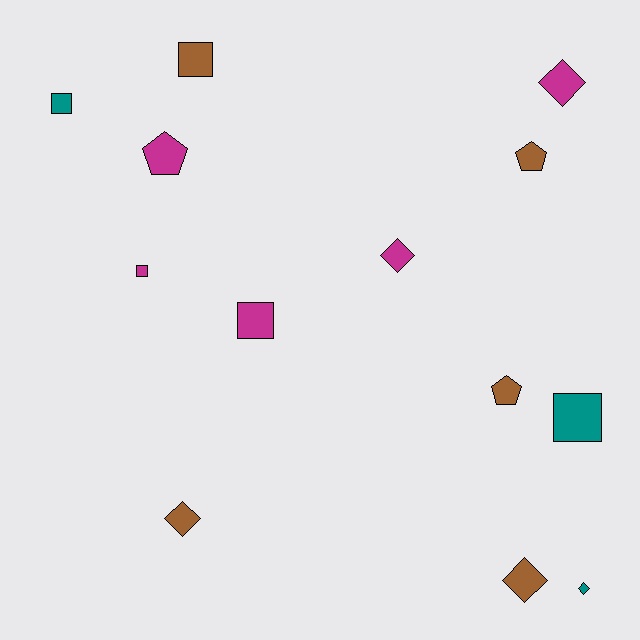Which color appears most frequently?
Magenta, with 5 objects.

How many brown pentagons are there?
There are 2 brown pentagons.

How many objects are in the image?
There are 13 objects.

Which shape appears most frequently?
Square, with 5 objects.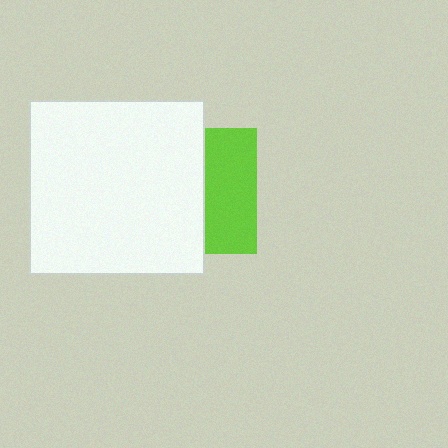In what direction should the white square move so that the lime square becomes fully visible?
The white square should move left. That is the shortest direction to clear the overlap and leave the lime square fully visible.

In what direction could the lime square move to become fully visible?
The lime square could move right. That would shift it out from behind the white square entirely.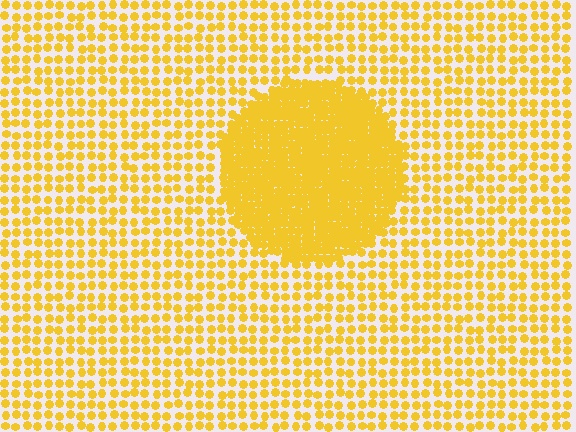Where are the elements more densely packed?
The elements are more densely packed inside the circle boundary.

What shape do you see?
I see a circle.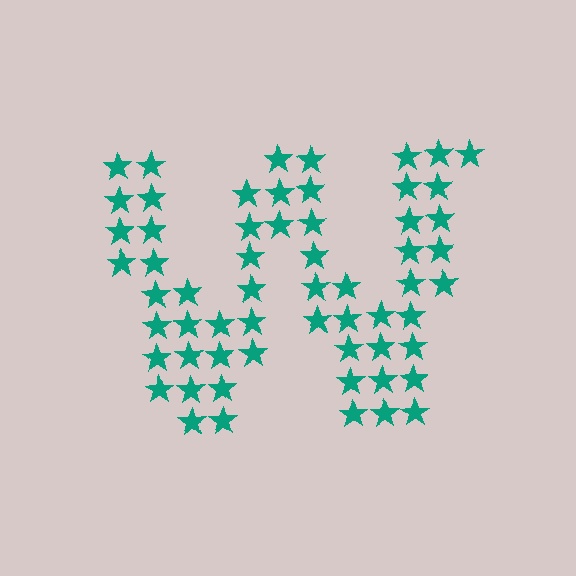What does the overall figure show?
The overall figure shows the letter W.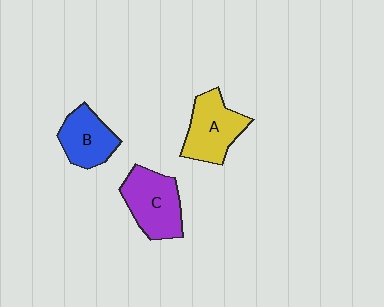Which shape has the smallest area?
Shape B (blue).